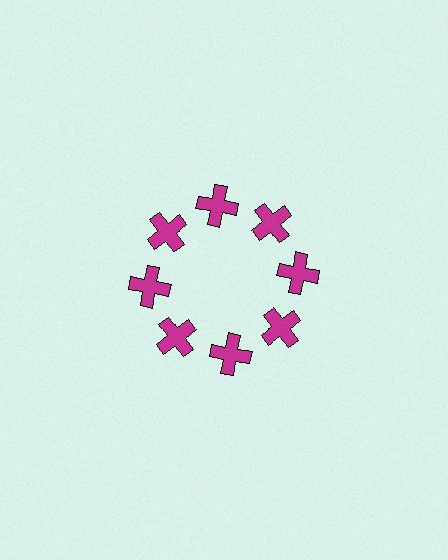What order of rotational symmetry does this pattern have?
This pattern has 8-fold rotational symmetry.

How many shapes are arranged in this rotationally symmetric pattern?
There are 8 shapes, arranged in 8 groups of 1.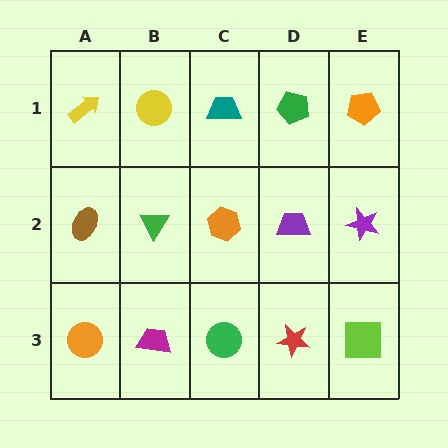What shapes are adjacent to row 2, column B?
A yellow circle (row 1, column B), a magenta trapezoid (row 3, column B), a brown ellipse (row 2, column A), an orange hexagon (row 2, column C).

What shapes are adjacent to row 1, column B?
A green triangle (row 2, column B), a yellow arrow (row 1, column A), a teal trapezoid (row 1, column C).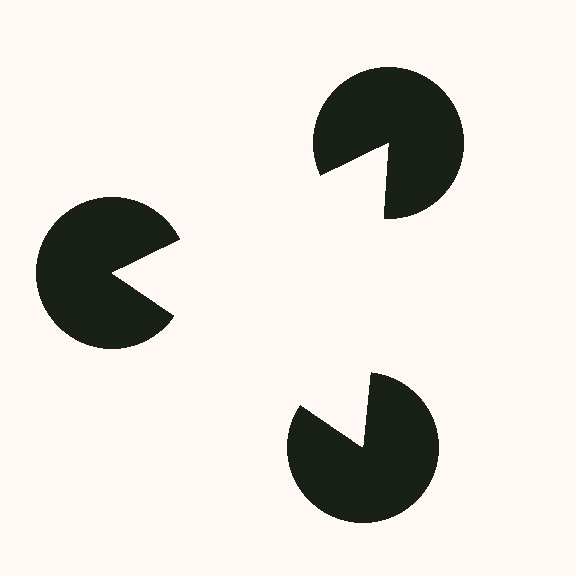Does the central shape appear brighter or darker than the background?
It typically appears slightly brighter than the background, even though no actual brightness change is drawn.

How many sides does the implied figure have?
3 sides.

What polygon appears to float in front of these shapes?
An illusory triangle — its edges are inferred from the aligned wedge cuts in the pac-man discs, not physically drawn.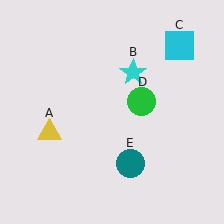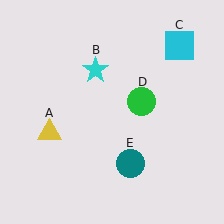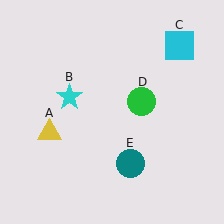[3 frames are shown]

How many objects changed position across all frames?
1 object changed position: cyan star (object B).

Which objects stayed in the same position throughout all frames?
Yellow triangle (object A) and cyan square (object C) and green circle (object D) and teal circle (object E) remained stationary.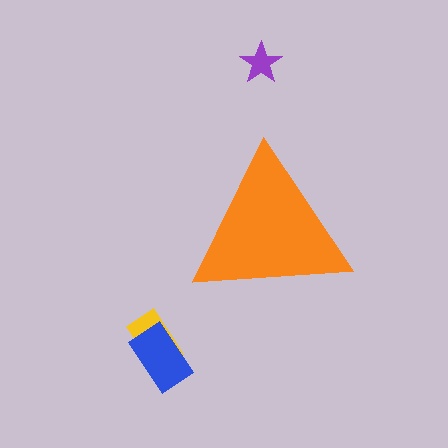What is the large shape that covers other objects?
An orange triangle.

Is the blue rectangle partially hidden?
No, the blue rectangle is fully visible.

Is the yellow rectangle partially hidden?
No, the yellow rectangle is fully visible.